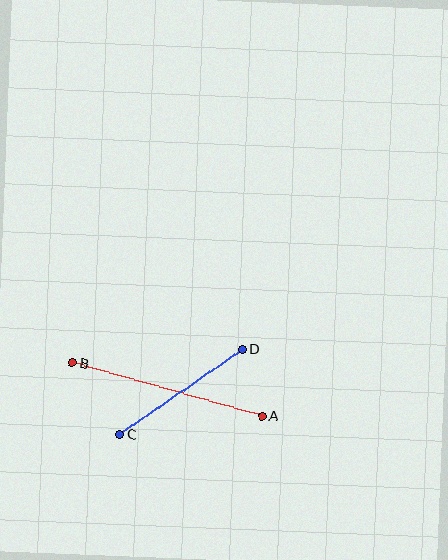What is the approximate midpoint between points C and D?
The midpoint is at approximately (181, 391) pixels.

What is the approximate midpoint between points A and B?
The midpoint is at approximately (167, 389) pixels.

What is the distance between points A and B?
The distance is approximately 197 pixels.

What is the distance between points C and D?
The distance is approximately 150 pixels.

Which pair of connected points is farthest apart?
Points A and B are farthest apart.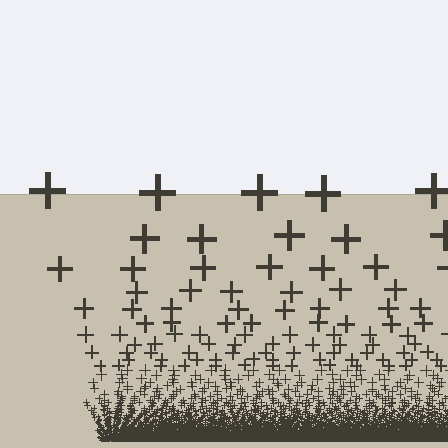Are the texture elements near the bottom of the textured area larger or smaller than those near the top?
Smaller. The gradient is inverted — elements near the bottom are smaller and denser.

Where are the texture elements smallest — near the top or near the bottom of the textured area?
Near the bottom.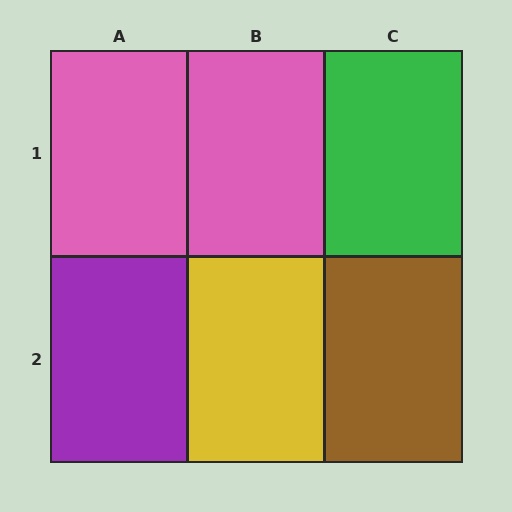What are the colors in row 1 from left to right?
Pink, pink, green.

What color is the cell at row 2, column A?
Purple.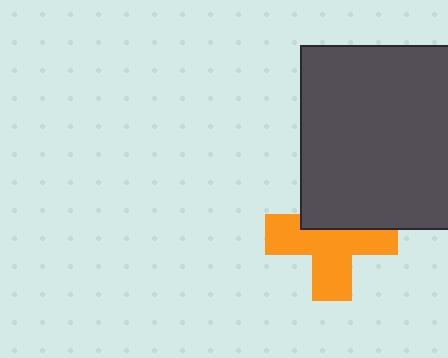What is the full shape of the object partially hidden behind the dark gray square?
The partially hidden object is an orange cross.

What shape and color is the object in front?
The object in front is a dark gray square.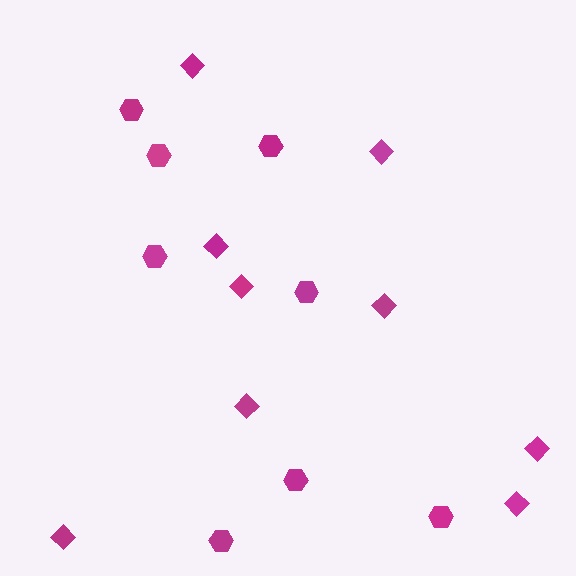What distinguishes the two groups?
There are 2 groups: one group of hexagons (8) and one group of diamonds (9).